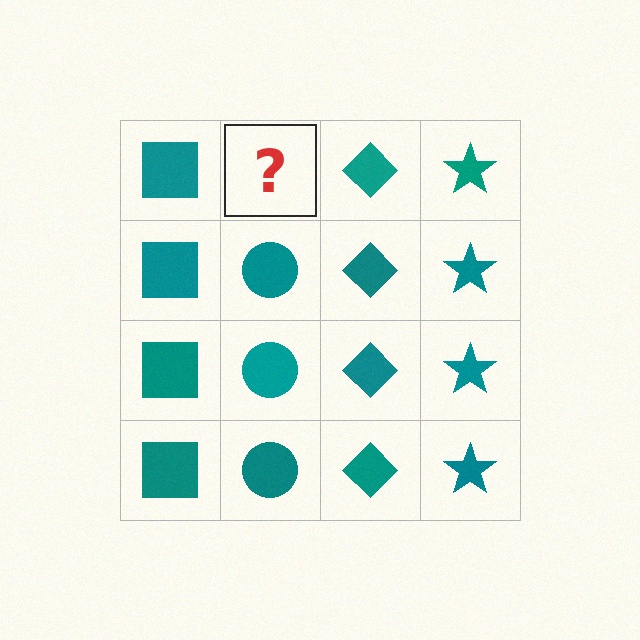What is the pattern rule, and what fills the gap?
The rule is that each column has a consistent shape. The gap should be filled with a teal circle.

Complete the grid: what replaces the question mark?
The question mark should be replaced with a teal circle.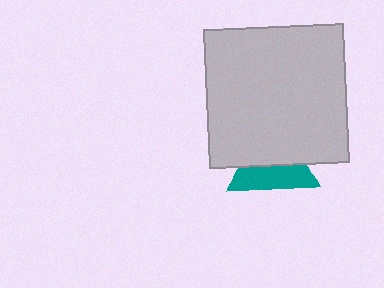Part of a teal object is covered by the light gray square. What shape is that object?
It is a triangle.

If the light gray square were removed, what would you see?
You would see the complete teal triangle.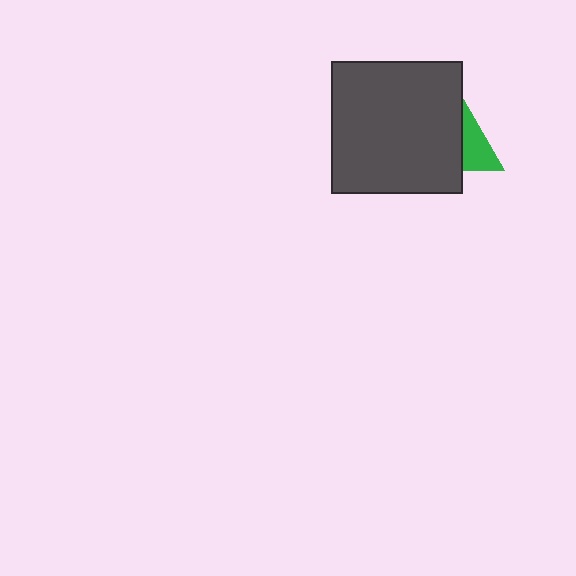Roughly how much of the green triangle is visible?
A small part of it is visible (roughly 42%).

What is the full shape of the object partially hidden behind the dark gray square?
The partially hidden object is a green triangle.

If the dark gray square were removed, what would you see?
You would see the complete green triangle.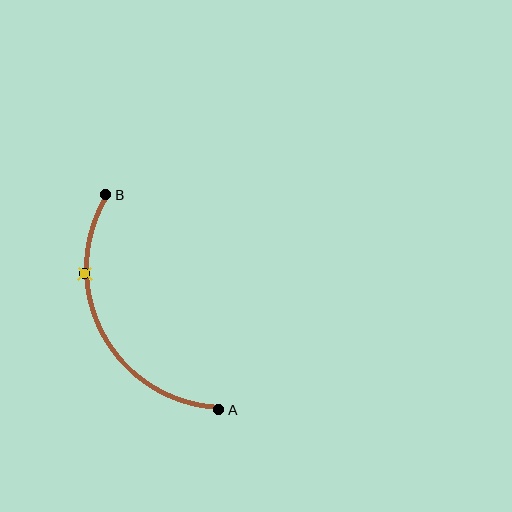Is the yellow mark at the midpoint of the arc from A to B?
No. The yellow mark lies on the arc but is closer to endpoint B. The arc midpoint would be at the point on the curve equidistant along the arc from both A and B.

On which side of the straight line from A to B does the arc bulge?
The arc bulges to the left of the straight line connecting A and B.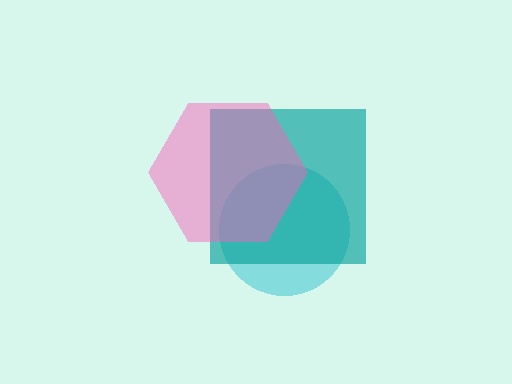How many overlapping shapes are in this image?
There are 3 overlapping shapes in the image.